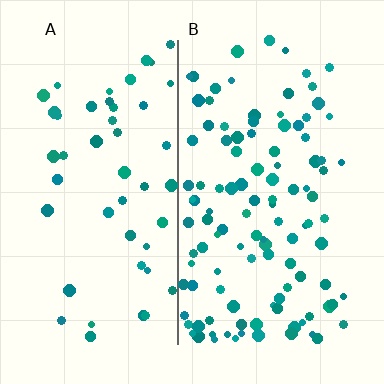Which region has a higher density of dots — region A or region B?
B (the right).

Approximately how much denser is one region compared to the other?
Approximately 2.3× — region B over region A.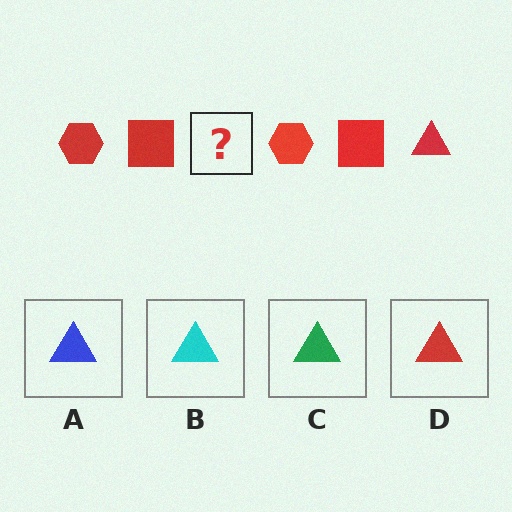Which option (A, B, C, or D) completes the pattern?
D.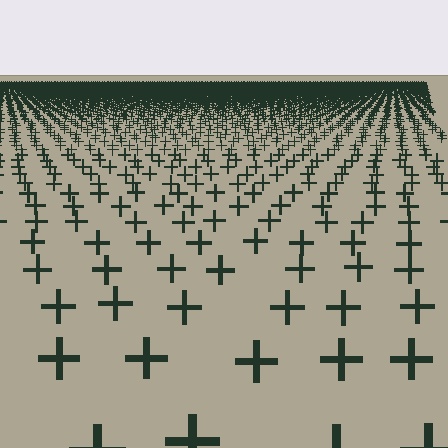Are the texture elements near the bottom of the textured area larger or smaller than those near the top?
Larger. Near the bottom, elements are closer to the viewer and appear at a bigger on-screen size.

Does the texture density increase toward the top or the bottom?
Density increases toward the top.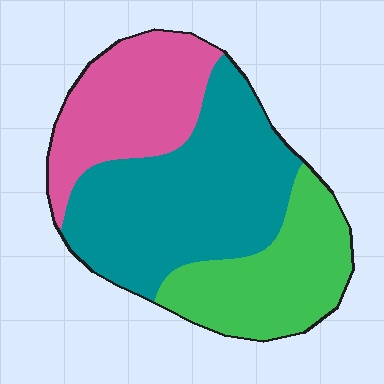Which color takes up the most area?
Teal, at roughly 45%.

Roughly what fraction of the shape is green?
Green takes up between a quarter and a half of the shape.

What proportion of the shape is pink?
Pink takes up between a sixth and a third of the shape.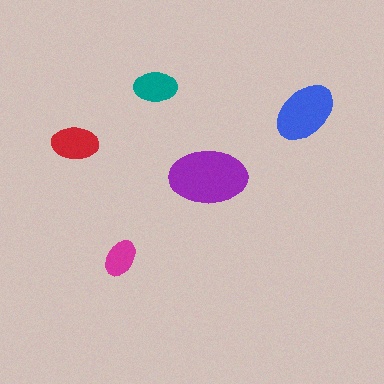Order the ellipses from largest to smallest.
the purple one, the blue one, the red one, the teal one, the magenta one.